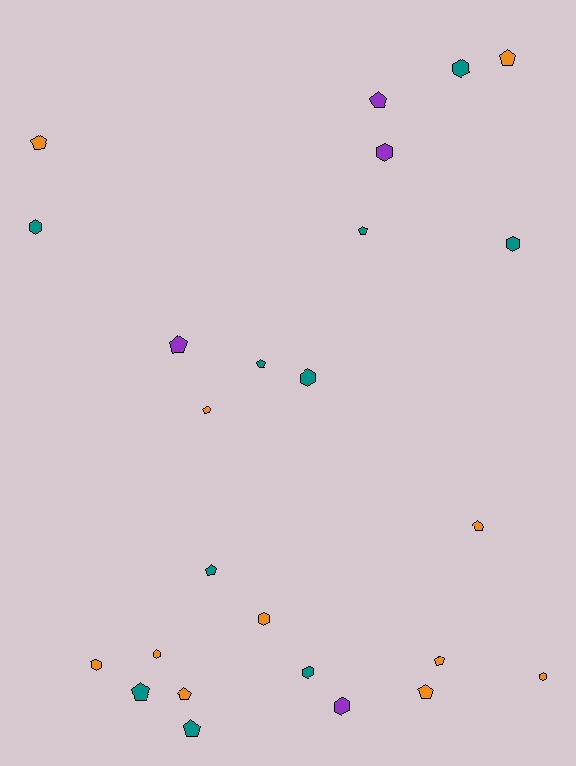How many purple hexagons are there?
There are 2 purple hexagons.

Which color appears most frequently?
Orange, with 11 objects.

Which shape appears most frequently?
Pentagon, with 14 objects.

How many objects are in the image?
There are 25 objects.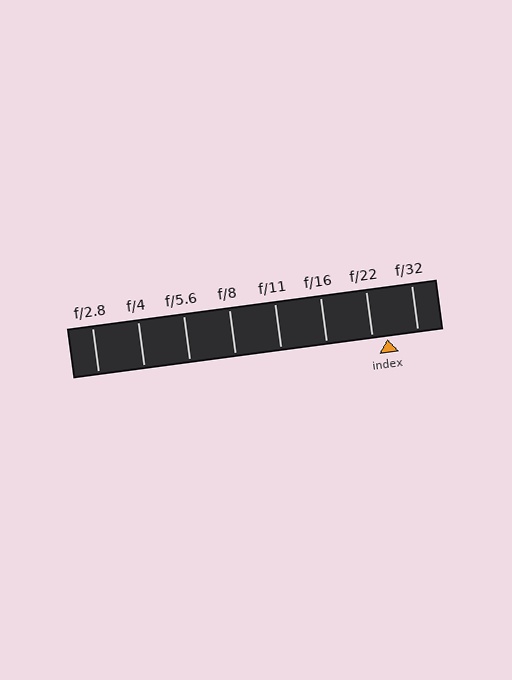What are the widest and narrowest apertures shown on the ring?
The widest aperture shown is f/2.8 and the narrowest is f/32.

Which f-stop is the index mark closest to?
The index mark is closest to f/22.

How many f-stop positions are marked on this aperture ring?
There are 8 f-stop positions marked.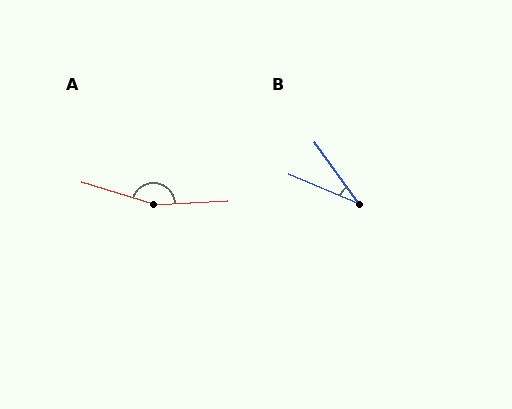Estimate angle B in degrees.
Approximately 32 degrees.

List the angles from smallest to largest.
B (32°), A (160°).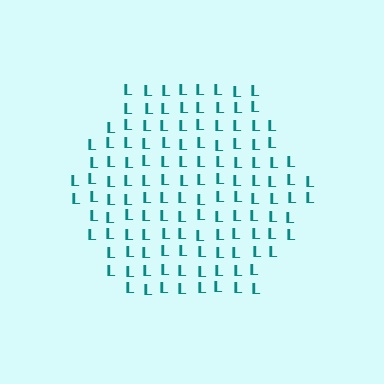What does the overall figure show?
The overall figure shows a hexagon.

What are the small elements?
The small elements are letter L's.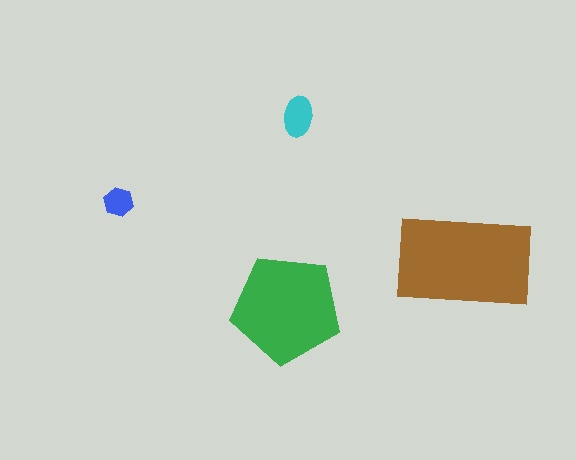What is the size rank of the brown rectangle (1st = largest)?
1st.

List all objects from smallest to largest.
The blue hexagon, the cyan ellipse, the green pentagon, the brown rectangle.